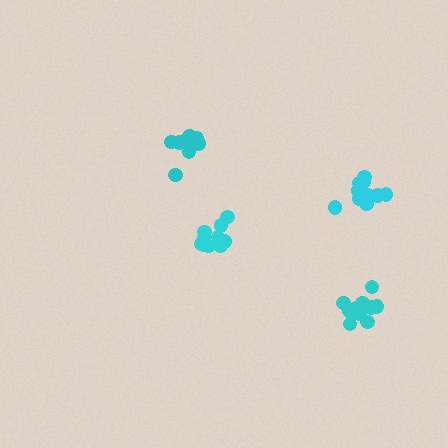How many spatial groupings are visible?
There are 4 spatial groupings.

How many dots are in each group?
Group 1: 11 dots, Group 2: 10 dots, Group 3: 14 dots, Group 4: 15 dots (50 total).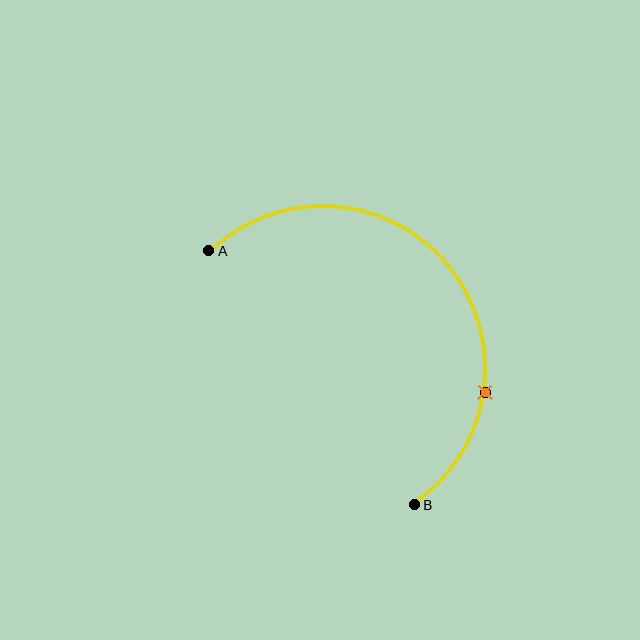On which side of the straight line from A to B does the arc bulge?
The arc bulges above and to the right of the straight line connecting A and B.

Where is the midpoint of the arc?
The arc midpoint is the point on the curve farthest from the straight line joining A and B. It sits above and to the right of that line.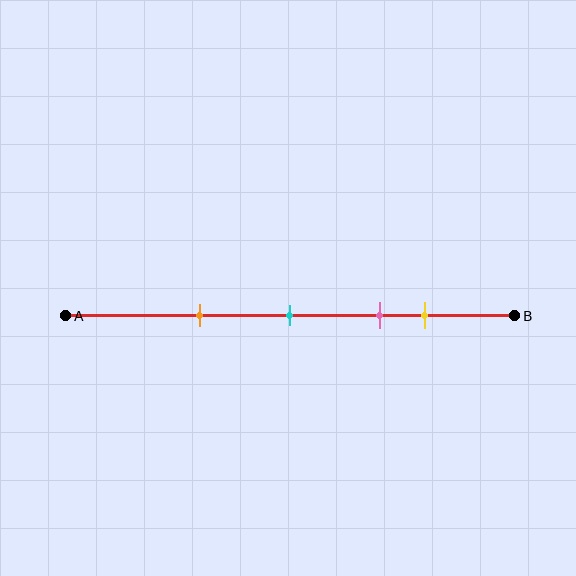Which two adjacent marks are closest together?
The pink and yellow marks are the closest adjacent pair.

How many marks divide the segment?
There are 4 marks dividing the segment.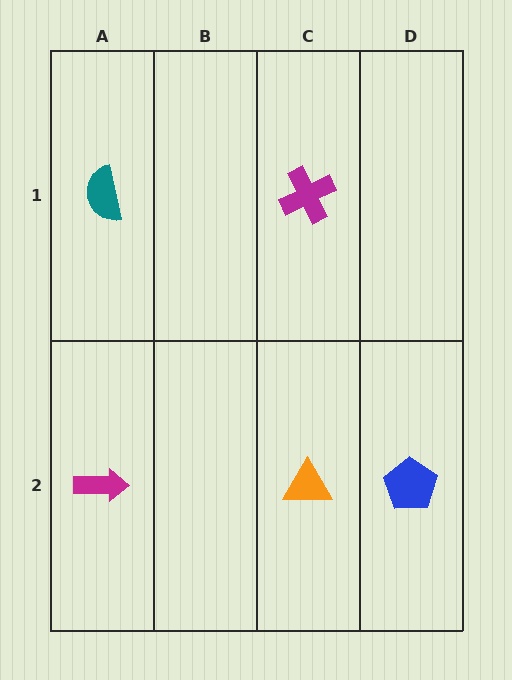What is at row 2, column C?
An orange triangle.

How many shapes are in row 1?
2 shapes.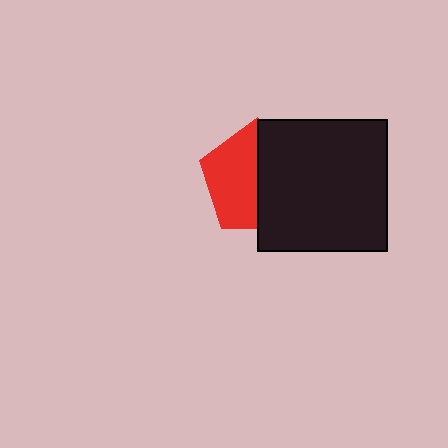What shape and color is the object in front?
The object in front is a black rectangle.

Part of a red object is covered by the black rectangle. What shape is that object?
It is a pentagon.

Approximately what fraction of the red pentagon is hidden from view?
Roughly 50% of the red pentagon is hidden behind the black rectangle.